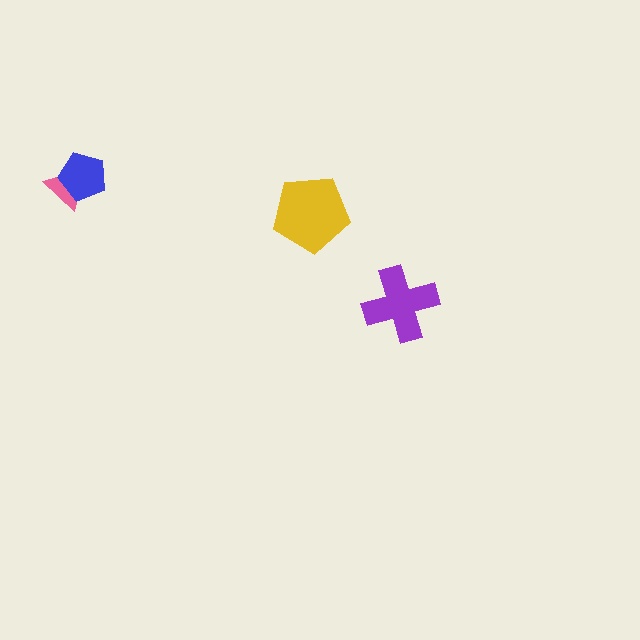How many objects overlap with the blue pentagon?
1 object overlaps with the blue pentagon.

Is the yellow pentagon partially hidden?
No, no other shape covers it.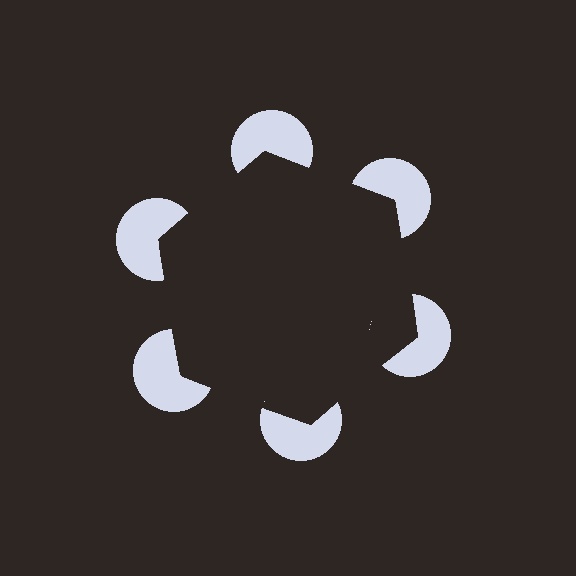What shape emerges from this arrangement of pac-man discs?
An illusory hexagon — its edges are inferred from the aligned wedge cuts in the pac-man discs, not physically drawn.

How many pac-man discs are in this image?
There are 6 — one at each vertex of the illusory hexagon.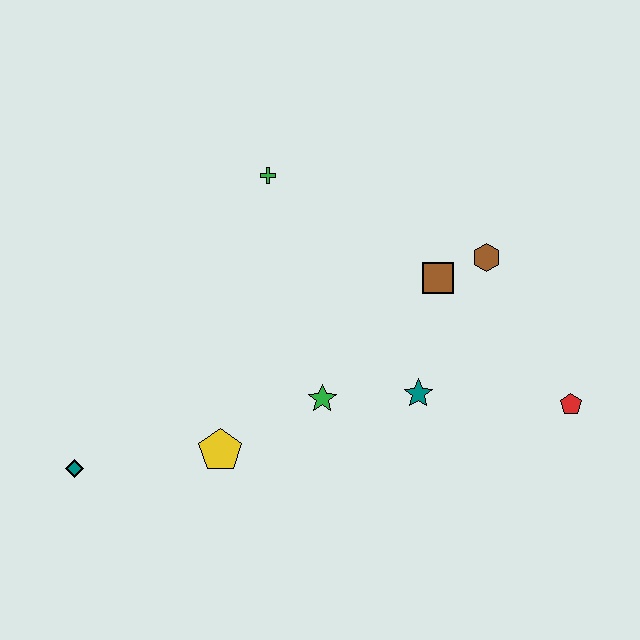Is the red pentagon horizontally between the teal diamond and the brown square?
No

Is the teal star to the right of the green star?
Yes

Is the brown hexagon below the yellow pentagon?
No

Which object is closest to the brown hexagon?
The brown square is closest to the brown hexagon.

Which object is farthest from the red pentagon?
The teal diamond is farthest from the red pentagon.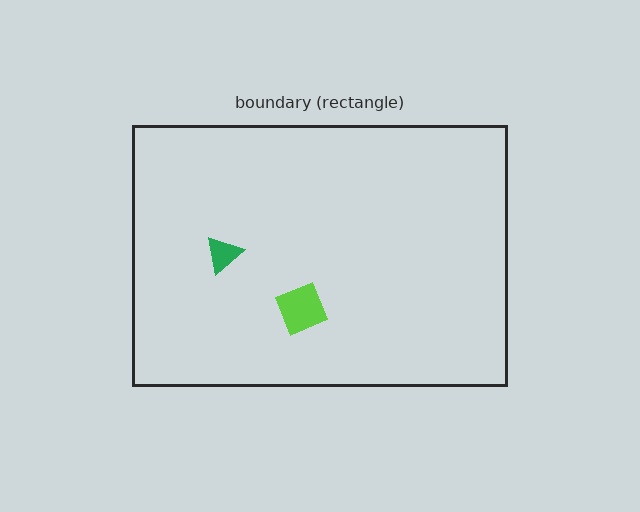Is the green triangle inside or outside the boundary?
Inside.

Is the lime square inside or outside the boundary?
Inside.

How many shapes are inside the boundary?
2 inside, 0 outside.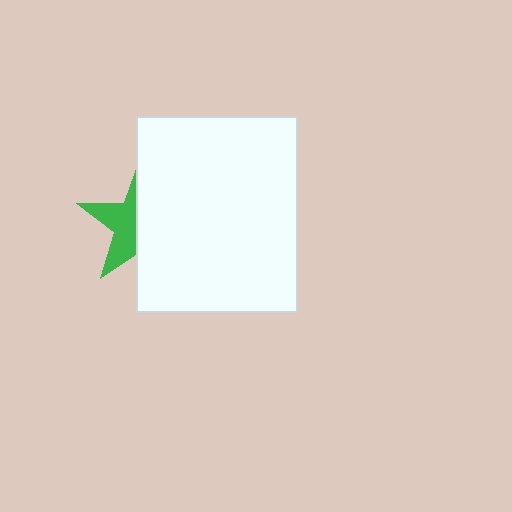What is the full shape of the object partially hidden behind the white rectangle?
The partially hidden object is a green star.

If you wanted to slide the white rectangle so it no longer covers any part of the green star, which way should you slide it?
Slide it right — that is the most direct way to separate the two shapes.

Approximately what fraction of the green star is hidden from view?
Roughly 58% of the green star is hidden behind the white rectangle.